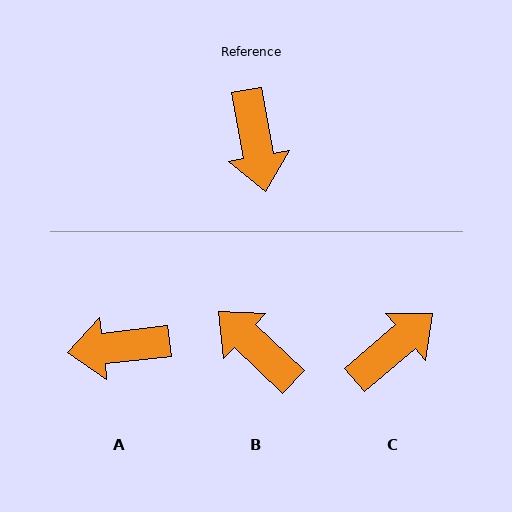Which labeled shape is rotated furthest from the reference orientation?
B, about 143 degrees away.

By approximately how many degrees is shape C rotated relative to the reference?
Approximately 120 degrees counter-clockwise.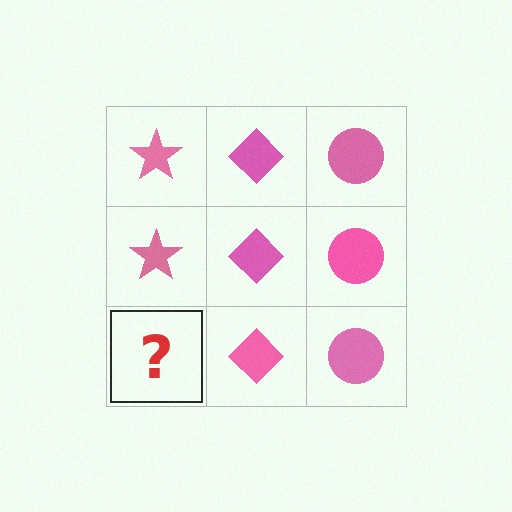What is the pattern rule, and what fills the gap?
The rule is that each column has a consistent shape. The gap should be filled with a pink star.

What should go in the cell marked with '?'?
The missing cell should contain a pink star.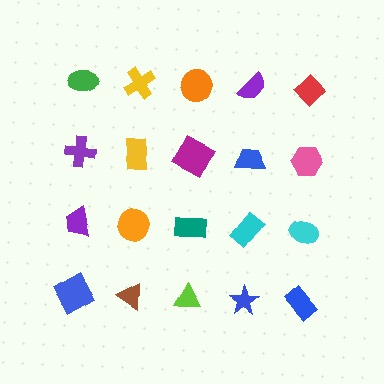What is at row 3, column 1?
A purple trapezoid.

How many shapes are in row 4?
5 shapes.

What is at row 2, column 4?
A blue trapezoid.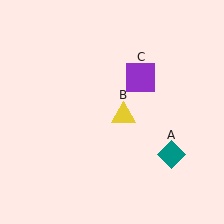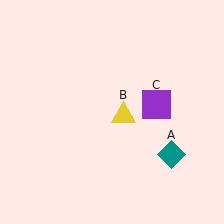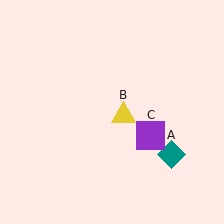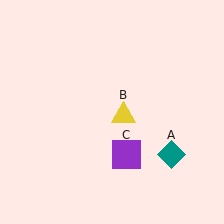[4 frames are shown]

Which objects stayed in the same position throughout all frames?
Teal diamond (object A) and yellow triangle (object B) remained stationary.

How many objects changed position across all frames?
1 object changed position: purple square (object C).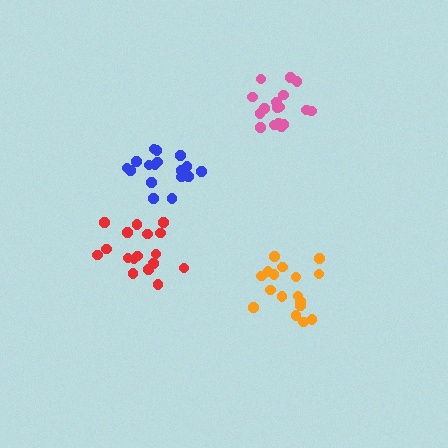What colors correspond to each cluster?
The clusters are colored: blue, orange, red, pink.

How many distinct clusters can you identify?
There are 4 distinct clusters.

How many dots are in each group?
Group 1: 17 dots, Group 2: 17 dots, Group 3: 17 dots, Group 4: 17 dots (68 total).